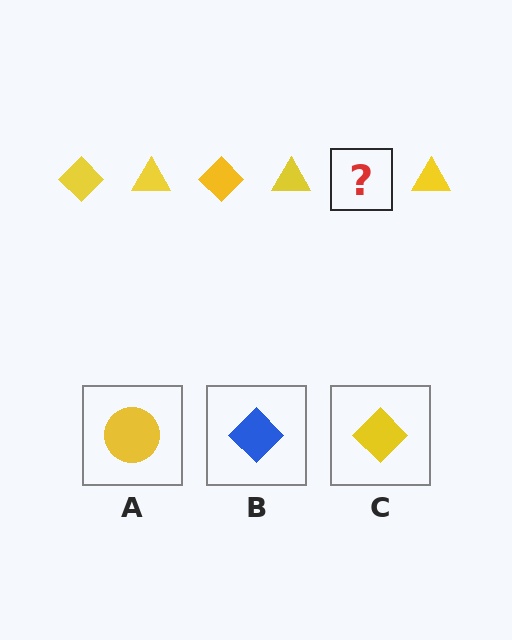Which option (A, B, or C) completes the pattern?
C.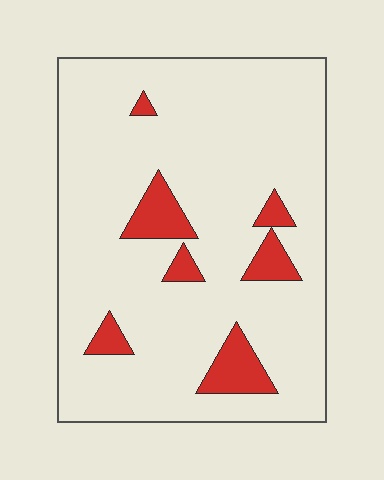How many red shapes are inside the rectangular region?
7.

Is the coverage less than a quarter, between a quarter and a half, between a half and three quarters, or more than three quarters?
Less than a quarter.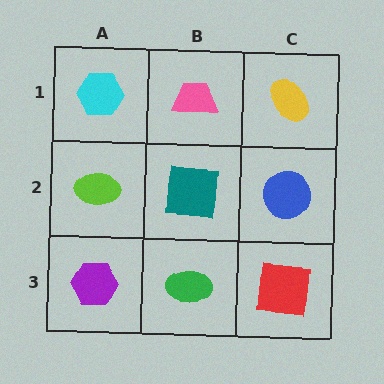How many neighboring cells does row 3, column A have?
2.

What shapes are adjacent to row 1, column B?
A teal square (row 2, column B), a cyan hexagon (row 1, column A), a yellow ellipse (row 1, column C).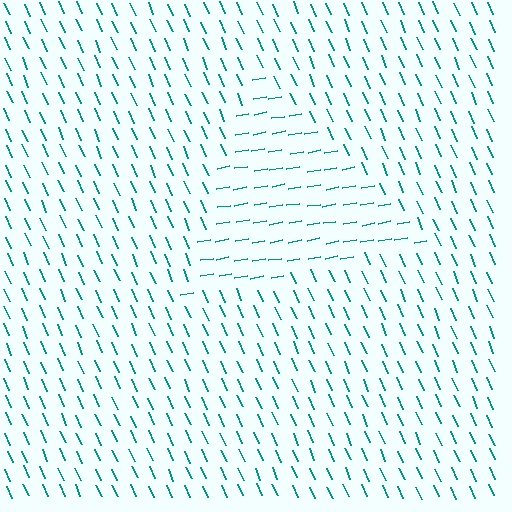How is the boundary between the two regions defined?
The boundary is defined purely by a change in line orientation (approximately 76 degrees difference). All lines are the same color and thickness.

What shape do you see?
I see a triangle.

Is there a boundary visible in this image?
Yes, there is a texture boundary formed by a change in line orientation.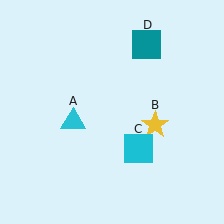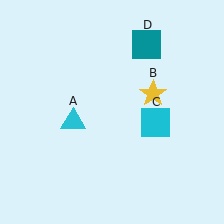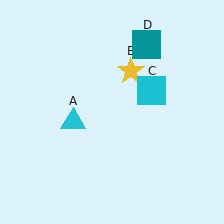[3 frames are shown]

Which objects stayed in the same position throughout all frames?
Cyan triangle (object A) and teal square (object D) remained stationary.